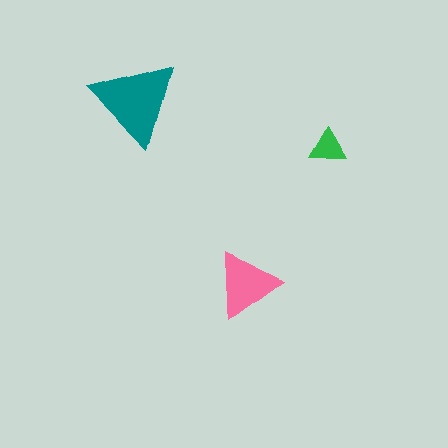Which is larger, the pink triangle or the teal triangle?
The teal one.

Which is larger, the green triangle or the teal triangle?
The teal one.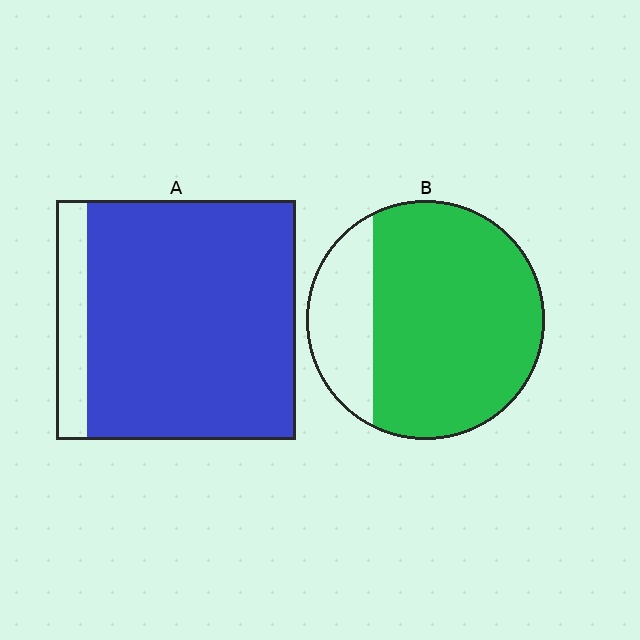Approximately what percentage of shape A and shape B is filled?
A is approximately 85% and B is approximately 75%.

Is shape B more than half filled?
Yes.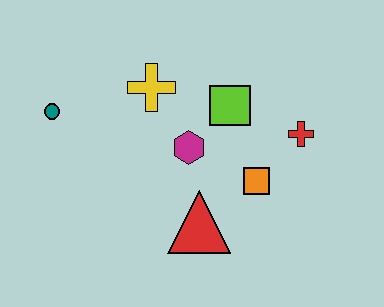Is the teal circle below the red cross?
No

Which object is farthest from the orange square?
The teal circle is farthest from the orange square.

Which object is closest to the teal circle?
The yellow cross is closest to the teal circle.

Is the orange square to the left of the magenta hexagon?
No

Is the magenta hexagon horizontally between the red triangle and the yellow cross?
Yes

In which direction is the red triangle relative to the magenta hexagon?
The red triangle is below the magenta hexagon.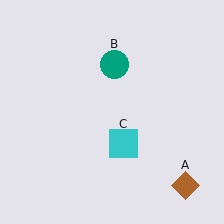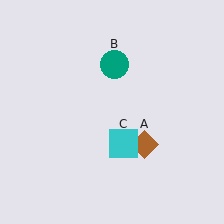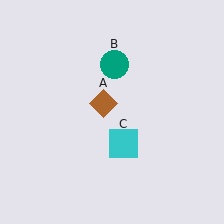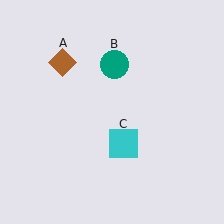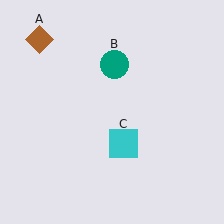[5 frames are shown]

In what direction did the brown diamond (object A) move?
The brown diamond (object A) moved up and to the left.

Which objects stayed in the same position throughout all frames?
Teal circle (object B) and cyan square (object C) remained stationary.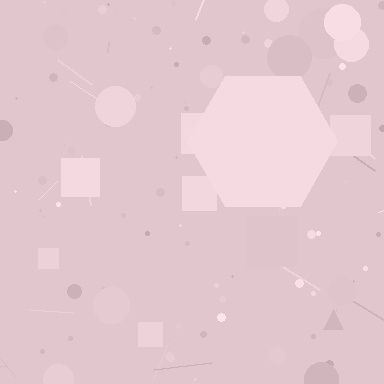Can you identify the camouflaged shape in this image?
The camouflaged shape is a hexagon.